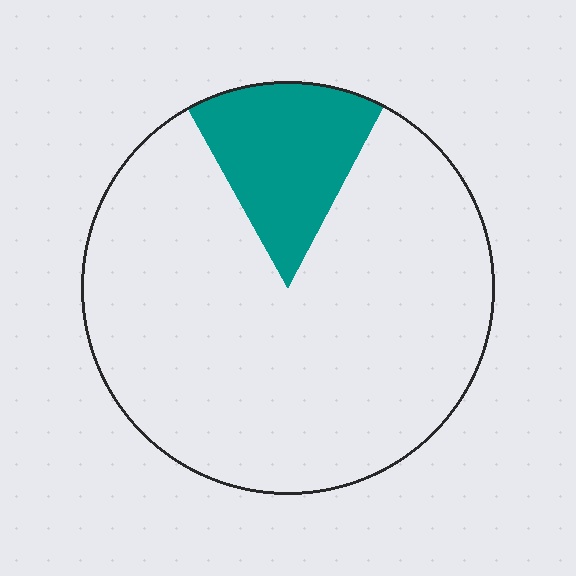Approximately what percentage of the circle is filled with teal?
Approximately 15%.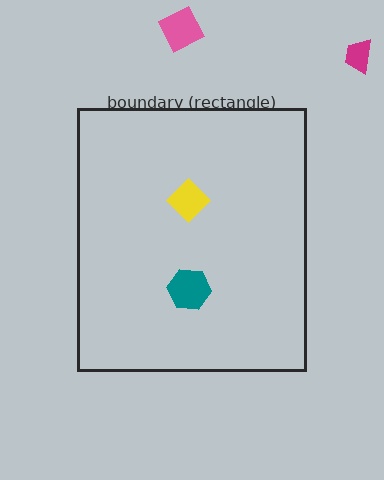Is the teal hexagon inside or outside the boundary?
Inside.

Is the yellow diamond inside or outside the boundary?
Inside.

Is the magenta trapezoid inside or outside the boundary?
Outside.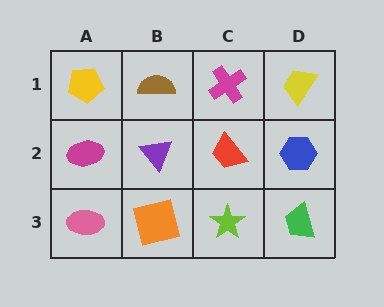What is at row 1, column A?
A yellow pentagon.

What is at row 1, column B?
A brown semicircle.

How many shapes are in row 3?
4 shapes.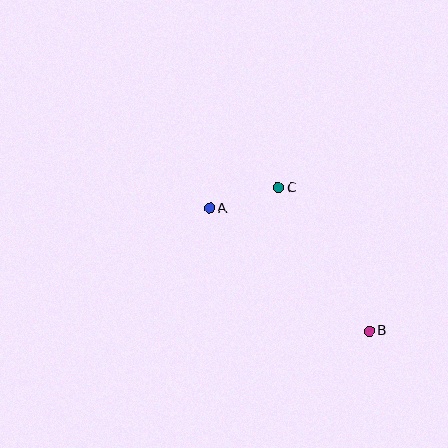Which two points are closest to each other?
Points A and C are closest to each other.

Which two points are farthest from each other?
Points A and B are farthest from each other.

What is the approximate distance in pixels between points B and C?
The distance between B and C is approximately 169 pixels.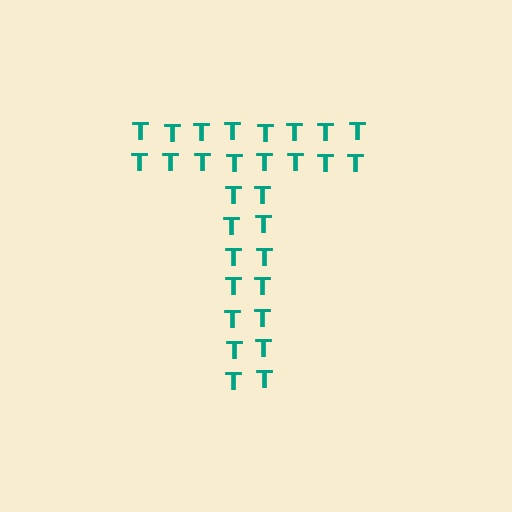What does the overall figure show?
The overall figure shows the letter T.